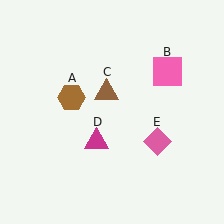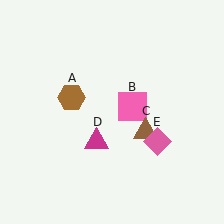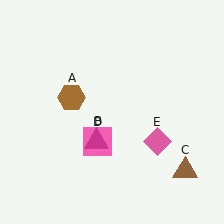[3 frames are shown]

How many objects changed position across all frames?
2 objects changed position: pink square (object B), brown triangle (object C).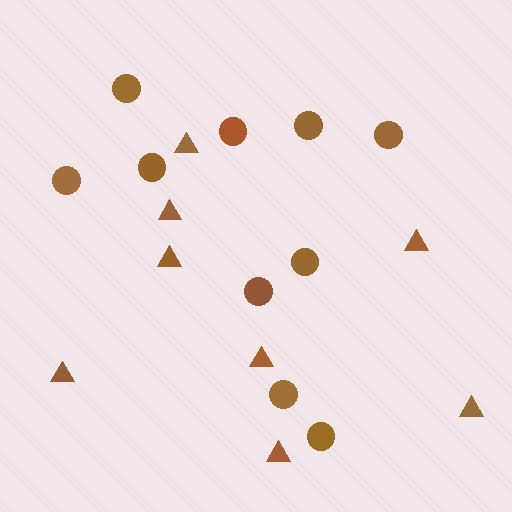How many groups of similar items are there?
There are 2 groups: one group of triangles (8) and one group of circles (10).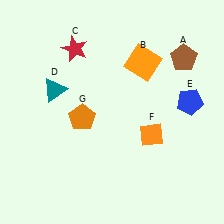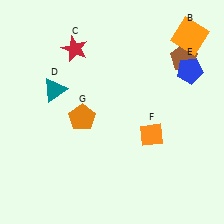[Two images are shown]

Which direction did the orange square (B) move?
The orange square (B) moved right.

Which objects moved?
The objects that moved are: the orange square (B), the blue pentagon (E).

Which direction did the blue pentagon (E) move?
The blue pentagon (E) moved up.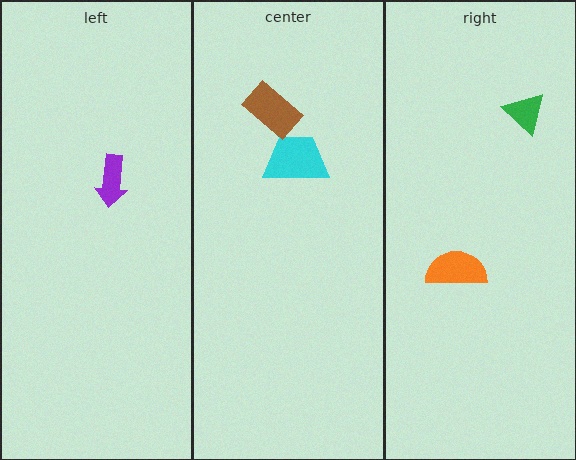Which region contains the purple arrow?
The left region.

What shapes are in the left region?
The purple arrow.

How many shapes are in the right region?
2.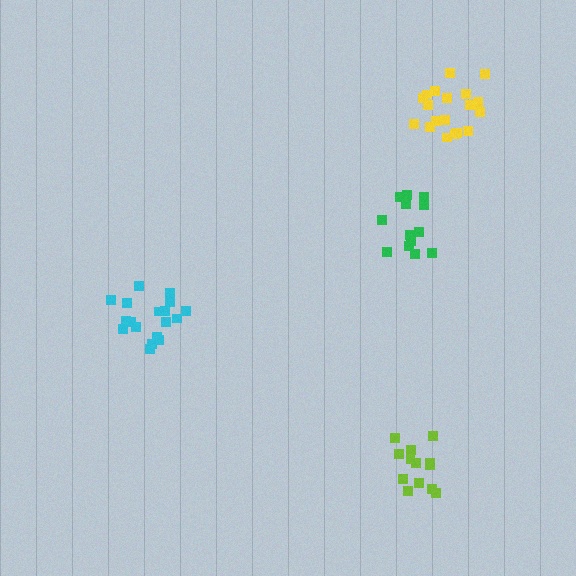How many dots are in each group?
Group 1: 18 dots, Group 2: 13 dots, Group 3: 19 dots, Group 4: 13 dots (63 total).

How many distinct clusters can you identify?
There are 4 distinct clusters.